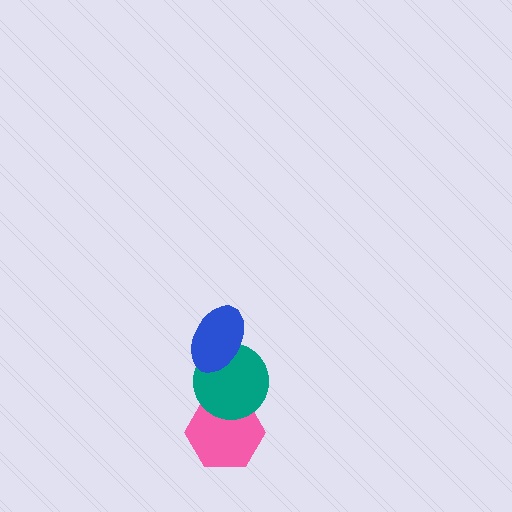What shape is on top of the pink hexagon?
The teal circle is on top of the pink hexagon.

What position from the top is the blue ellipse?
The blue ellipse is 1st from the top.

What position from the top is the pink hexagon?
The pink hexagon is 3rd from the top.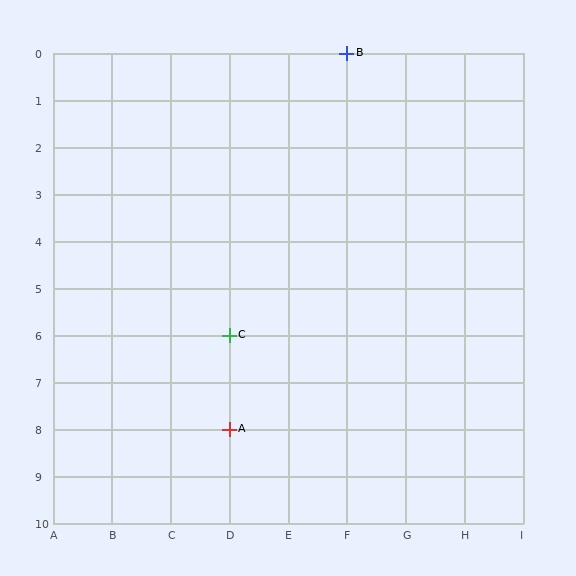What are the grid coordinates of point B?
Point B is at grid coordinates (F, 0).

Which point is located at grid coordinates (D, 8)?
Point A is at (D, 8).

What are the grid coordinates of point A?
Point A is at grid coordinates (D, 8).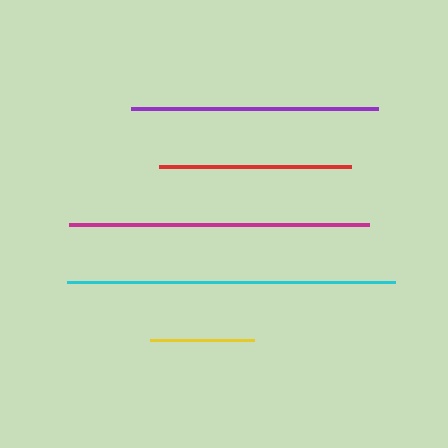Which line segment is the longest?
The cyan line is the longest at approximately 328 pixels.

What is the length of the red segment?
The red segment is approximately 192 pixels long.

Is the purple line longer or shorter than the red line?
The purple line is longer than the red line.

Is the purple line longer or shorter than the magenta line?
The magenta line is longer than the purple line.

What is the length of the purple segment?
The purple segment is approximately 247 pixels long.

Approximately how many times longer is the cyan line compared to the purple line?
The cyan line is approximately 1.3 times the length of the purple line.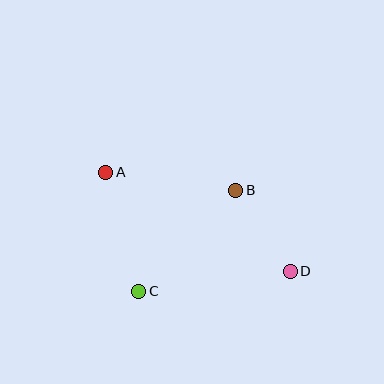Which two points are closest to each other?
Points B and D are closest to each other.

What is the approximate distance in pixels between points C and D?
The distance between C and D is approximately 153 pixels.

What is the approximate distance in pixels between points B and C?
The distance between B and C is approximately 140 pixels.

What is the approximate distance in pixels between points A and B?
The distance between A and B is approximately 131 pixels.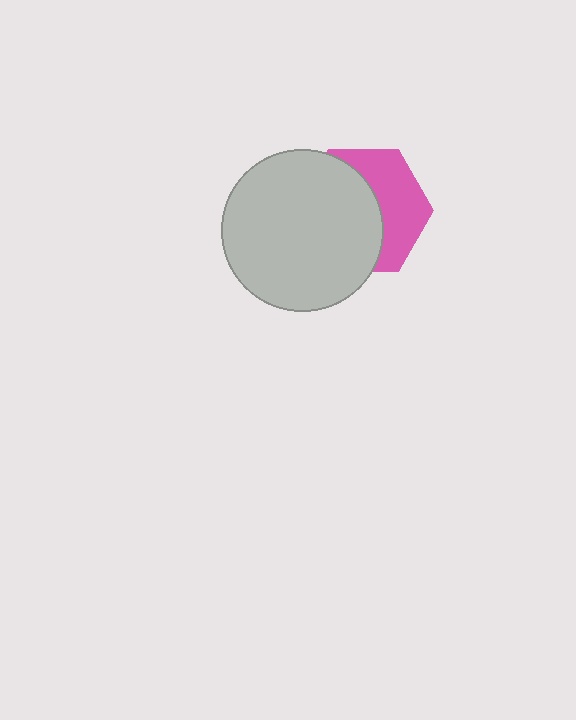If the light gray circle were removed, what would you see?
You would see the complete pink hexagon.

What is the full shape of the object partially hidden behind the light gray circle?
The partially hidden object is a pink hexagon.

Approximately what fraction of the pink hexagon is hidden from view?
Roughly 58% of the pink hexagon is hidden behind the light gray circle.